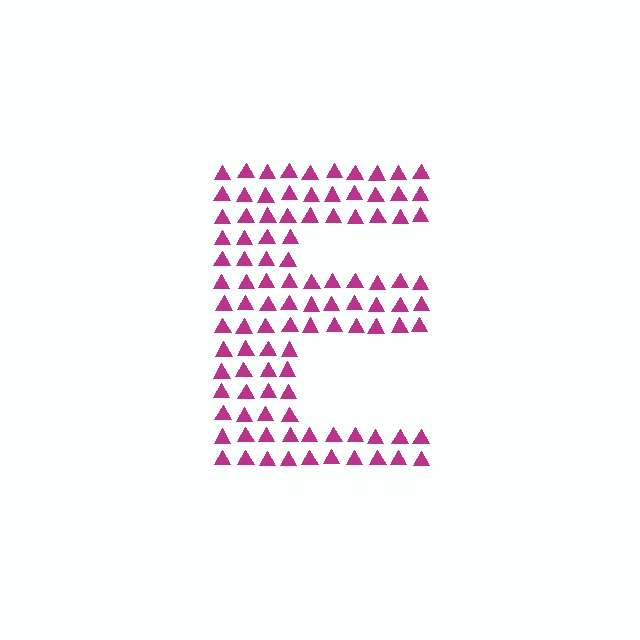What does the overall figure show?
The overall figure shows the letter E.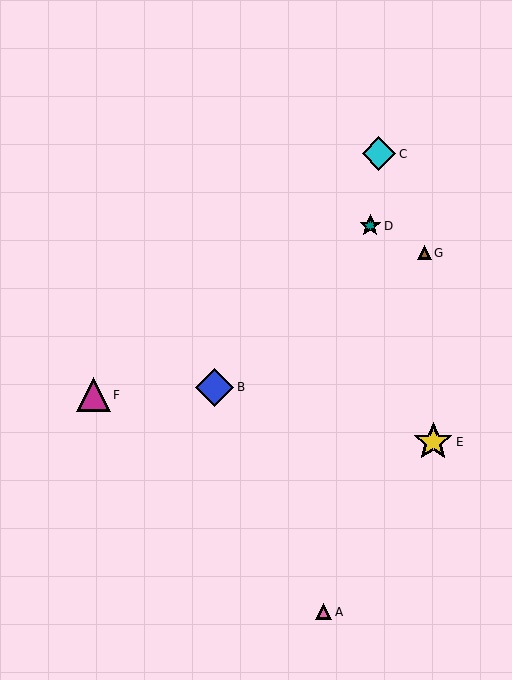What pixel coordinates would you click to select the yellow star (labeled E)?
Click at (433, 442) to select the yellow star E.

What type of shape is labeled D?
Shape D is a teal star.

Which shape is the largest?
The yellow star (labeled E) is the largest.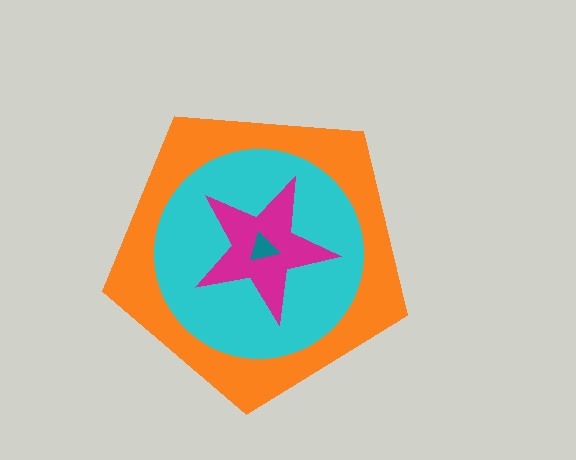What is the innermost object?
The teal triangle.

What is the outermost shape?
The orange pentagon.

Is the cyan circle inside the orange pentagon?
Yes.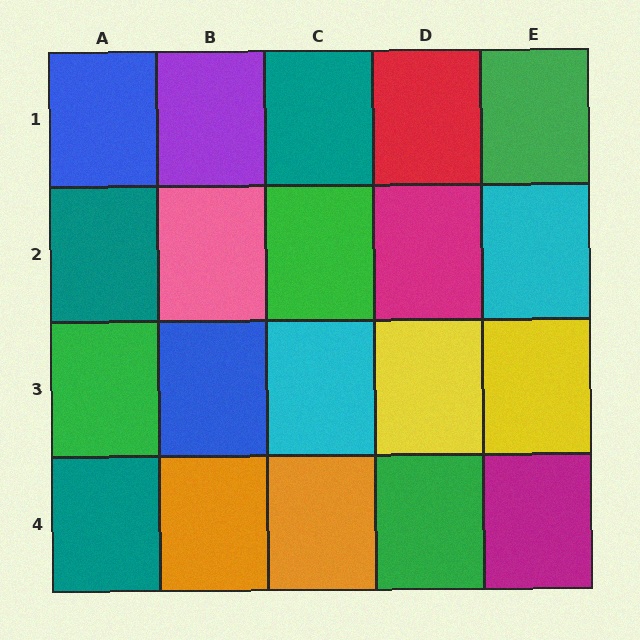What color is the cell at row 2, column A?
Teal.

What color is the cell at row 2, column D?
Magenta.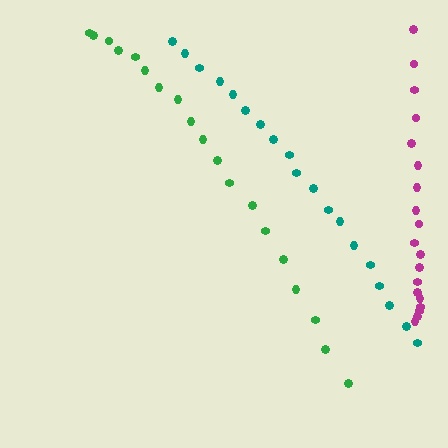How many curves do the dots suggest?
There are 3 distinct paths.